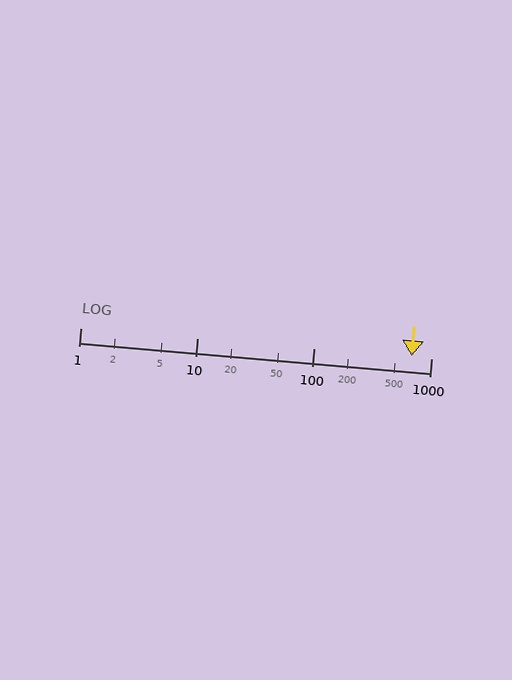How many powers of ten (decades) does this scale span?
The scale spans 3 decades, from 1 to 1000.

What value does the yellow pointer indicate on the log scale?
The pointer indicates approximately 680.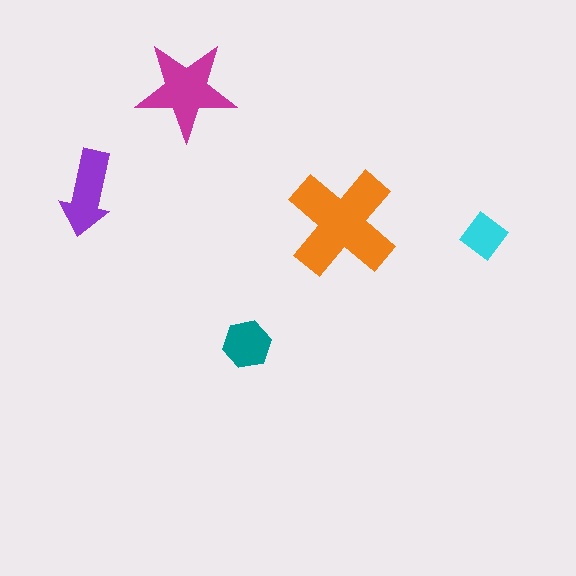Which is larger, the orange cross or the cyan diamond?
The orange cross.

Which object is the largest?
The orange cross.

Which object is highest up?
The magenta star is topmost.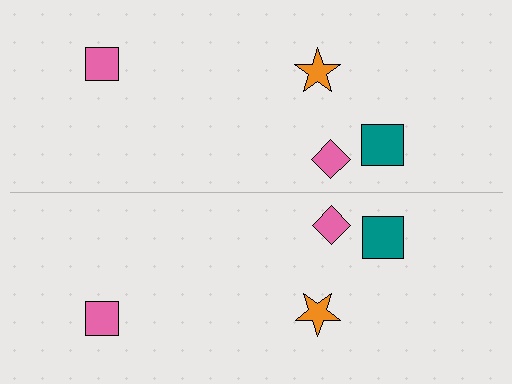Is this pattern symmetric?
Yes, this pattern has bilateral (reflection) symmetry.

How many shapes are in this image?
There are 8 shapes in this image.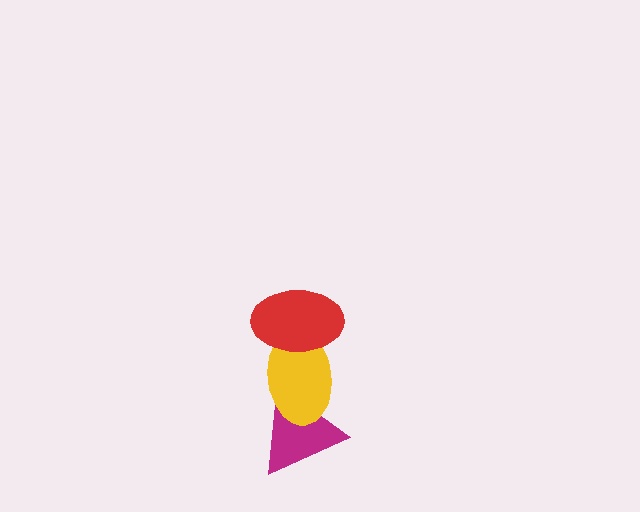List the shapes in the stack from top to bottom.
From top to bottom: the red ellipse, the yellow ellipse, the magenta triangle.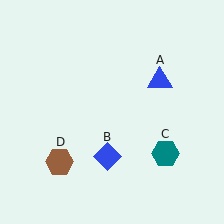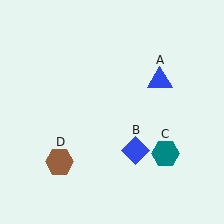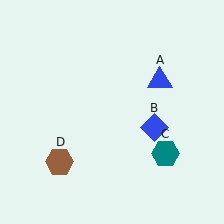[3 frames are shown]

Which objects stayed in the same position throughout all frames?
Blue triangle (object A) and teal hexagon (object C) and brown hexagon (object D) remained stationary.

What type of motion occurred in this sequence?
The blue diamond (object B) rotated counterclockwise around the center of the scene.